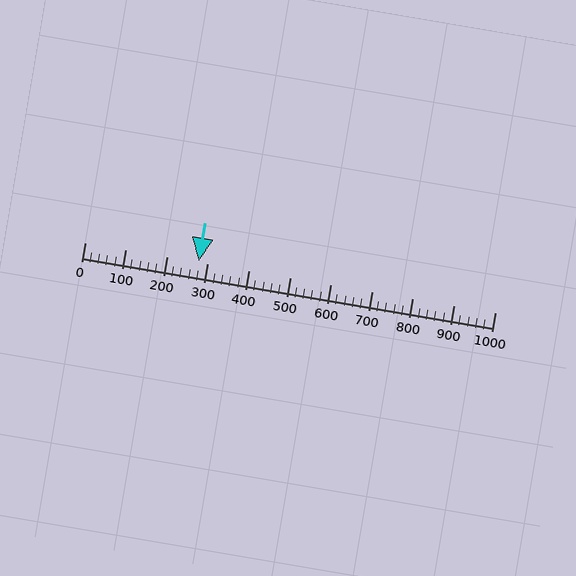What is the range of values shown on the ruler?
The ruler shows values from 0 to 1000.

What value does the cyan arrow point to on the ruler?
The cyan arrow points to approximately 278.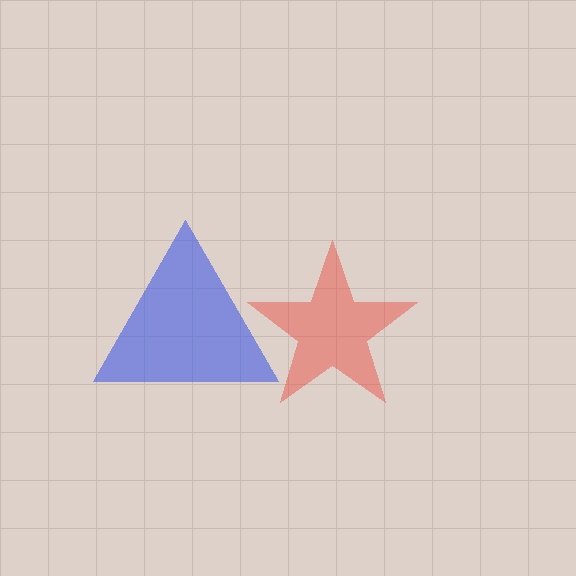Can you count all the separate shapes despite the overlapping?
Yes, there are 2 separate shapes.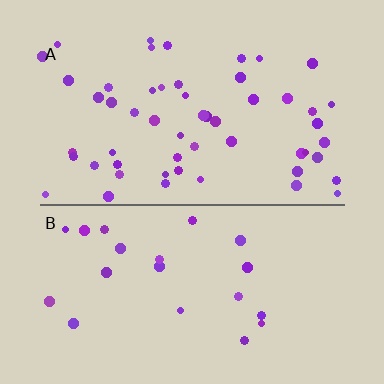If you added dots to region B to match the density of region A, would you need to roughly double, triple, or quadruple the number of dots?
Approximately triple.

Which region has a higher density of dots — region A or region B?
A (the top).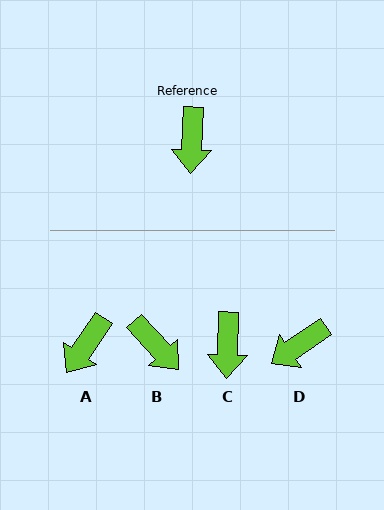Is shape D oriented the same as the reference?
No, it is off by about 54 degrees.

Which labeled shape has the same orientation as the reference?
C.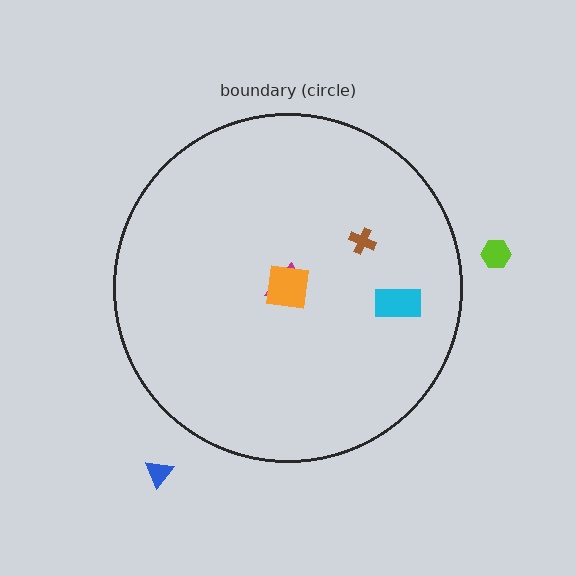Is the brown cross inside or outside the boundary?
Inside.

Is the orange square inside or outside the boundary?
Inside.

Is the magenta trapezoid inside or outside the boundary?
Inside.